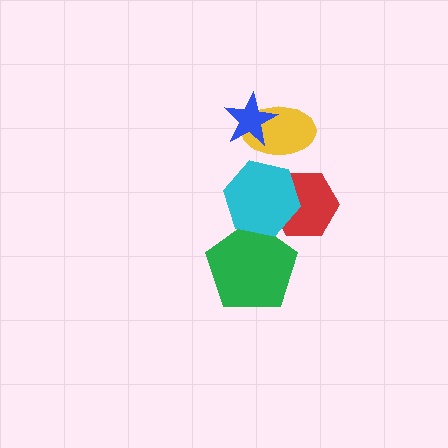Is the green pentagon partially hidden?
Yes, it is partially covered by another shape.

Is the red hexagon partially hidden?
Yes, it is partially covered by another shape.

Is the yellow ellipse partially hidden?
Yes, it is partially covered by another shape.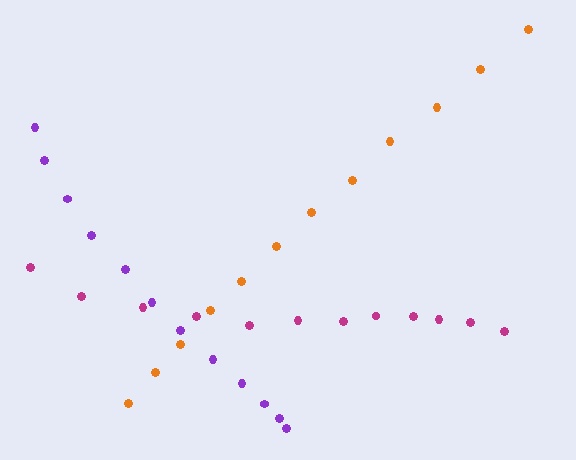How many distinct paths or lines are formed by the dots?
There are 3 distinct paths.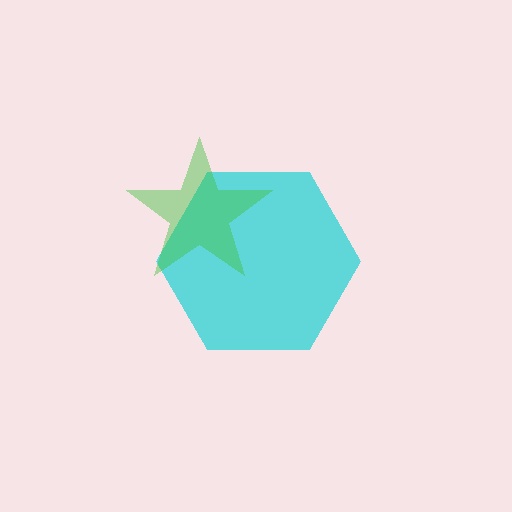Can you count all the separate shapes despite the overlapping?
Yes, there are 2 separate shapes.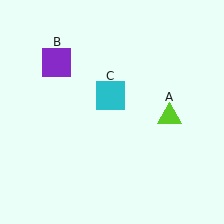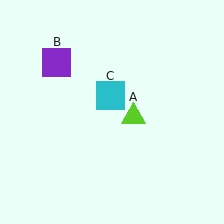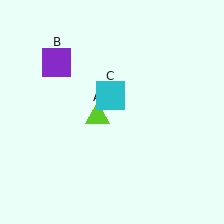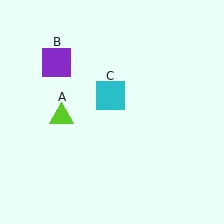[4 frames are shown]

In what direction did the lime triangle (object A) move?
The lime triangle (object A) moved left.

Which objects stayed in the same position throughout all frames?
Purple square (object B) and cyan square (object C) remained stationary.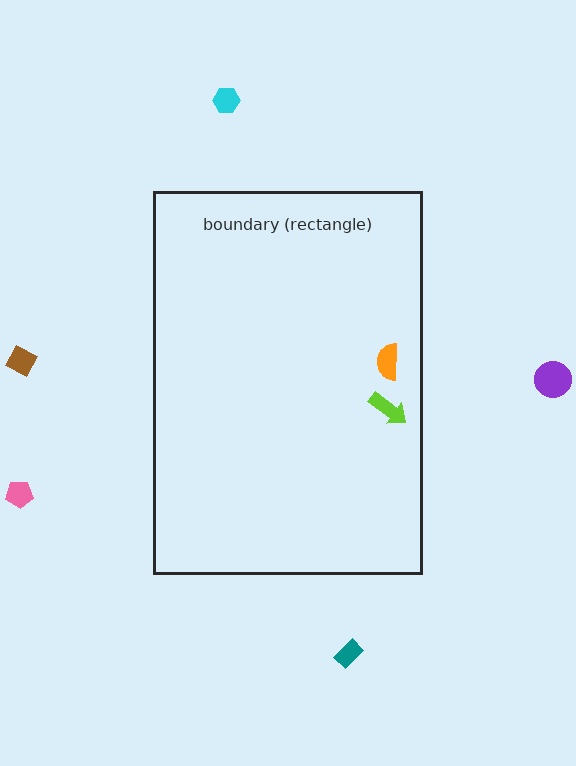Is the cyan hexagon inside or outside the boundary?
Outside.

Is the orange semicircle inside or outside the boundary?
Inside.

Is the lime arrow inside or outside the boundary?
Inside.